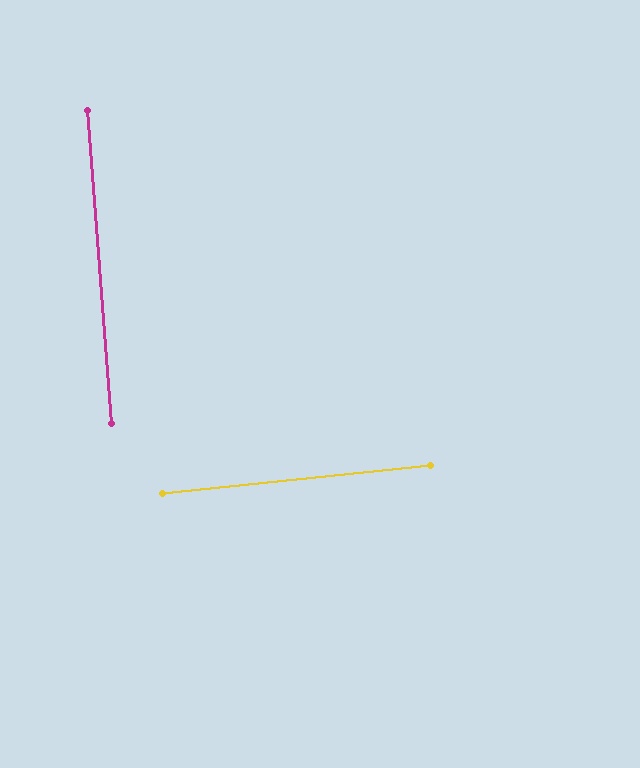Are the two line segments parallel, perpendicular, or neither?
Perpendicular — they meet at approximately 88°.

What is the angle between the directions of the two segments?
Approximately 88 degrees.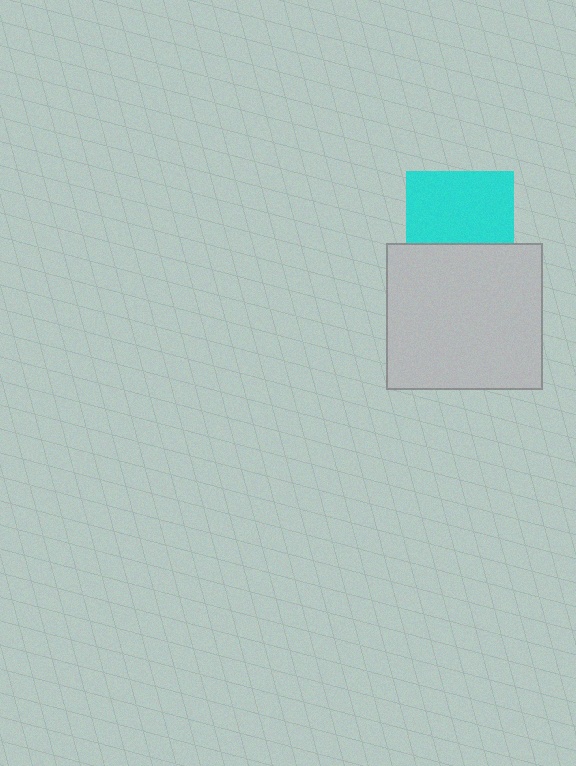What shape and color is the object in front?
The object in front is a light gray rectangle.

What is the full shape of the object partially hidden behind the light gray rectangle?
The partially hidden object is a cyan square.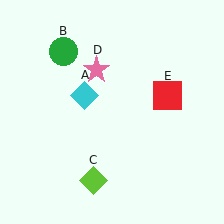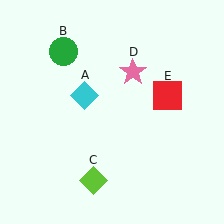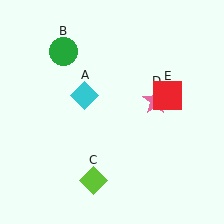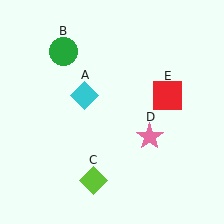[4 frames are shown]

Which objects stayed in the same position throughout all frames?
Cyan diamond (object A) and green circle (object B) and lime diamond (object C) and red square (object E) remained stationary.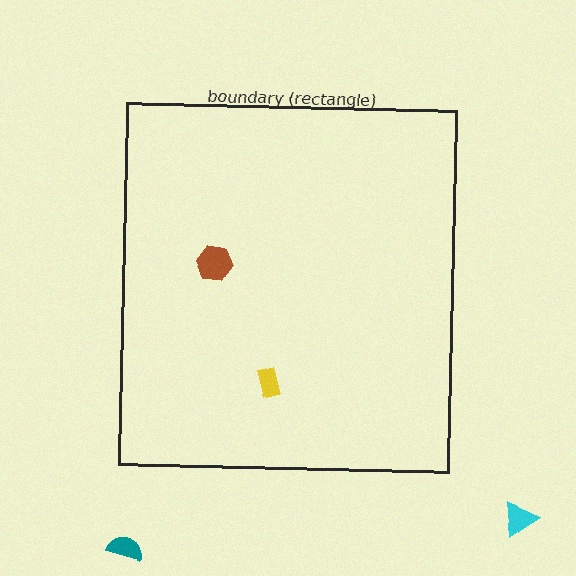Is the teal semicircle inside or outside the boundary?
Outside.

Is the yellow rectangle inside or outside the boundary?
Inside.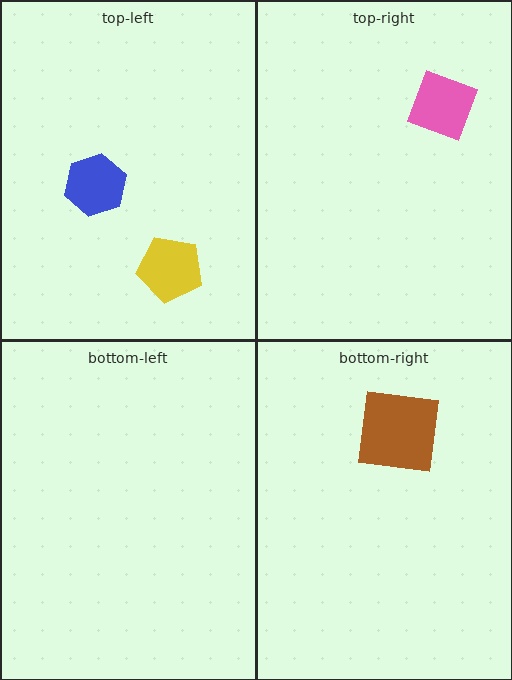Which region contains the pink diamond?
The top-right region.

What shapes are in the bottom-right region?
The brown square.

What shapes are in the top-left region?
The blue hexagon, the yellow pentagon.